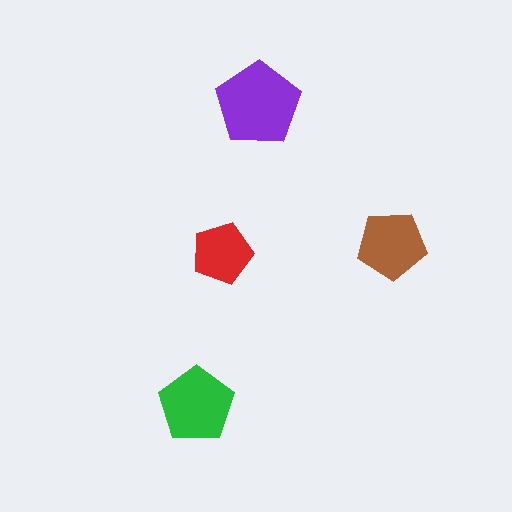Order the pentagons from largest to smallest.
the purple one, the green one, the brown one, the red one.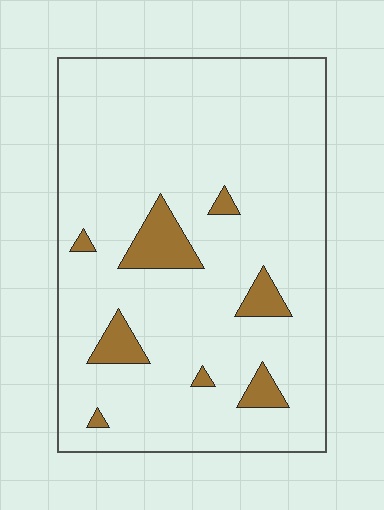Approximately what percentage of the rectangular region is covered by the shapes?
Approximately 10%.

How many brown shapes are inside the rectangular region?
8.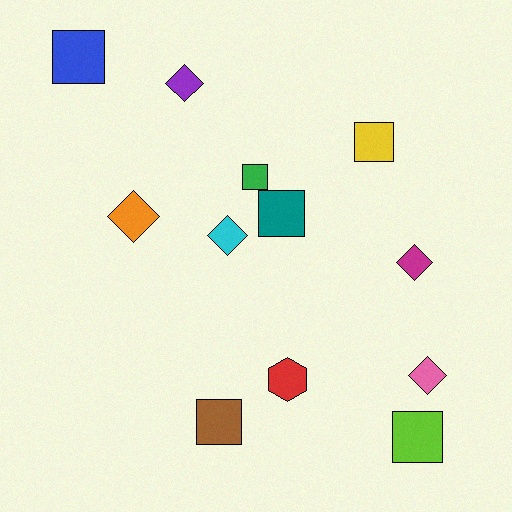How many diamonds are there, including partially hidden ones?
There are 5 diamonds.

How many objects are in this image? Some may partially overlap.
There are 12 objects.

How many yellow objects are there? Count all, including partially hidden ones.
There is 1 yellow object.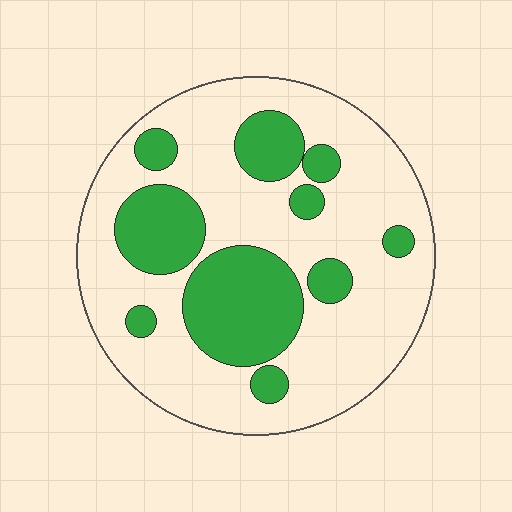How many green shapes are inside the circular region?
10.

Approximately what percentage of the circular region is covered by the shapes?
Approximately 30%.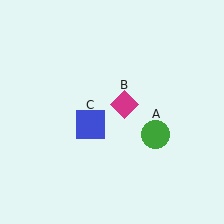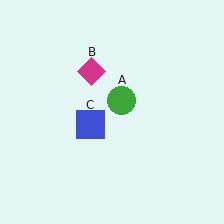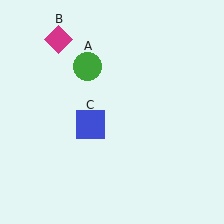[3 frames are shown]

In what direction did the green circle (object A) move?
The green circle (object A) moved up and to the left.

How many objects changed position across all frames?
2 objects changed position: green circle (object A), magenta diamond (object B).